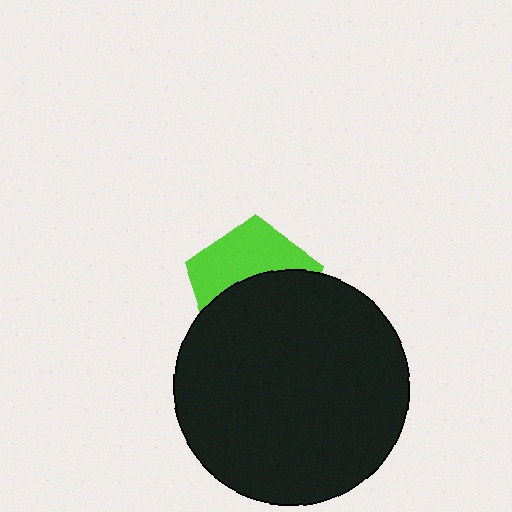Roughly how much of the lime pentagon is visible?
A small part of it is visible (roughly 44%).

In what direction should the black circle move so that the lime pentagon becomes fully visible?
The black circle should move down. That is the shortest direction to clear the overlap and leave the lime pentagon fully visible.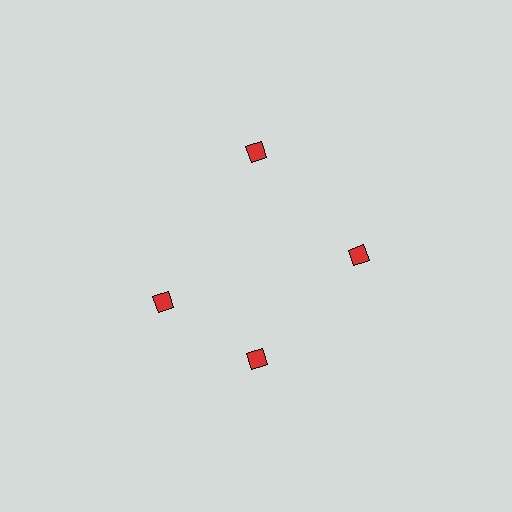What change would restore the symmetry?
The symmetry would be restored by rotating it back into even spacing with its neighbors so that all 4 diamonds sit at equal angles and equal distance from the center.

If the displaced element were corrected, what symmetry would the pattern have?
It would have 4-fold rotational symmetry — the pattern would map onto itself every 90 degrees.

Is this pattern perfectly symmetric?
No. The 4 red diamonds are arranged in a ring, but one element near the 9 o'clock position is rotated out of alignment along the ring, breaking the 4-fold rotational symmetry.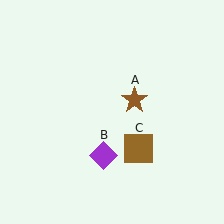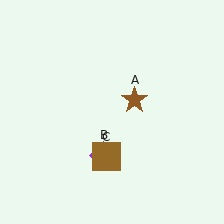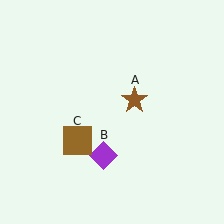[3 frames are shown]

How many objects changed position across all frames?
1 object changed position: brown square (object C).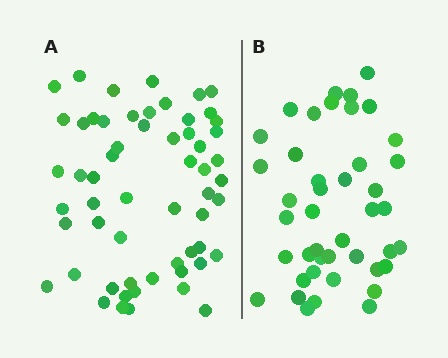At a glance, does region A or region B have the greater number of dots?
Region A (the left region) has more dots.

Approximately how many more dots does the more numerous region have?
Region A has approximately 15 more dots than region B.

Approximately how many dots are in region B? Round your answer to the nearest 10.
About 40 dots. (The exact count is 43, which rounds to 40.)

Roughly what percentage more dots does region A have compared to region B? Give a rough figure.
About 35% more.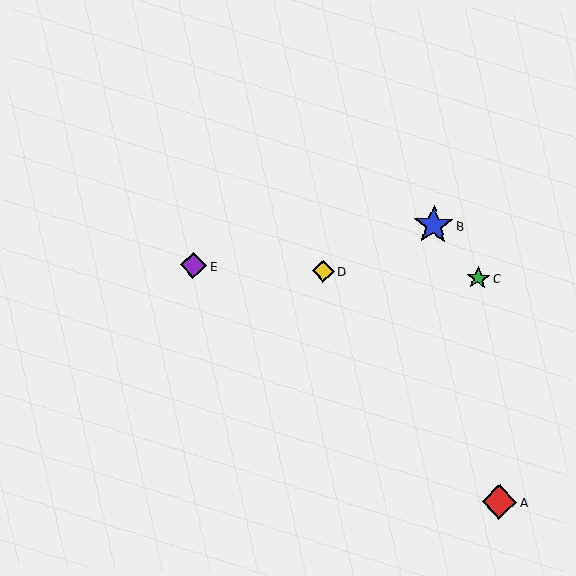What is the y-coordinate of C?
Object C is at y≈278.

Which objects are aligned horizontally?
Objects C, D, E are aligned horizontally.